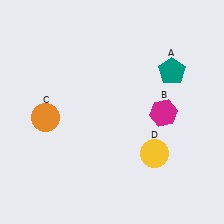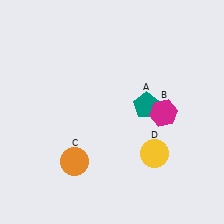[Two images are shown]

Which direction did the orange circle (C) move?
The orange circle (C) moved down.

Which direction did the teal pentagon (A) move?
The teal pentagon (A) moved down.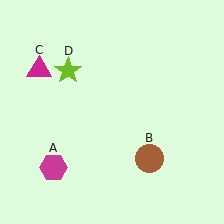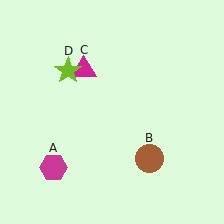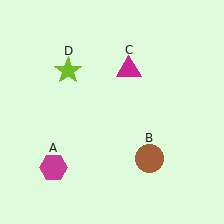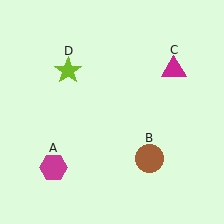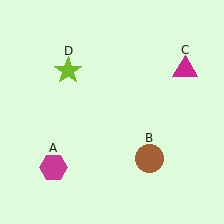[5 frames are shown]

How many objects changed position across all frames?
1 object changed position: magenta triangle (object C).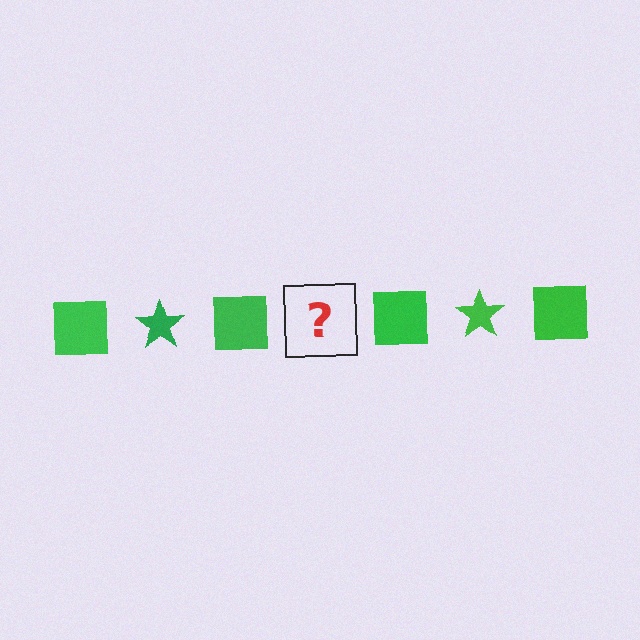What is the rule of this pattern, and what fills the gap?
The rule is that the pattern cycles through square, star shapes in green. The gap should be filled with a green star.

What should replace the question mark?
The question mark should be replaced with a green star.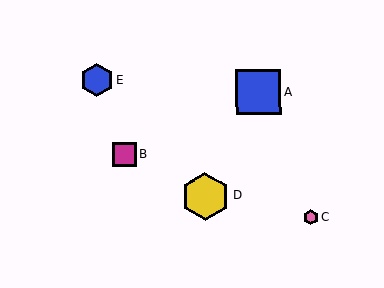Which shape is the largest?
The yellow hexagon (labeled D) is the largest.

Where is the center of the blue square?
The center of the blue square is at (258, 92).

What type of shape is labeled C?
Shape C is a pink hexagon.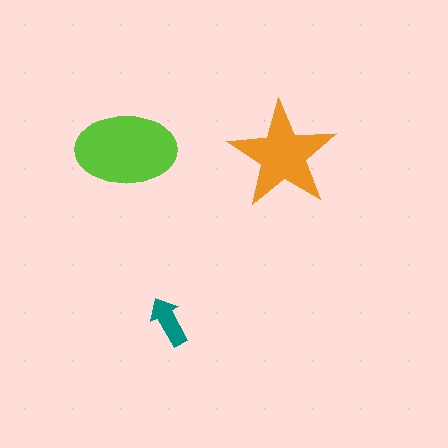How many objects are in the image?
There are 3 objects in the image.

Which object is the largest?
The lime ellipse.